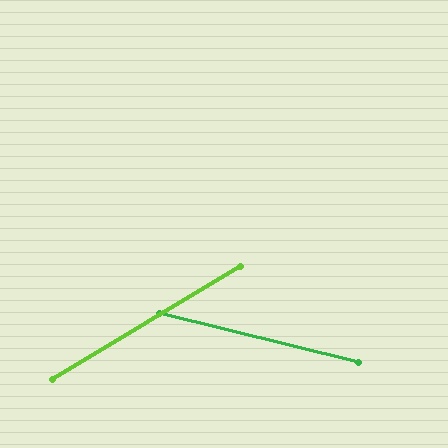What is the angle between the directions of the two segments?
Approximately 45 degrees.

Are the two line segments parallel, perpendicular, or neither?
Neither parallel nor perpendicular — they differ by about 45°.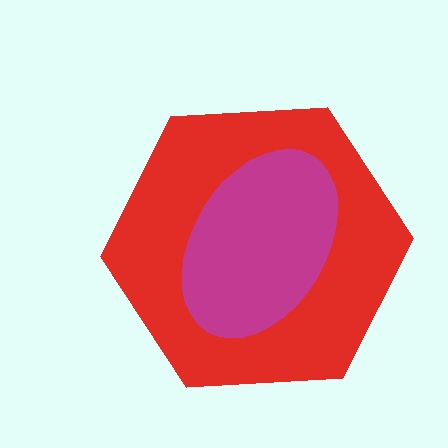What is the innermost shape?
The magenta ellipse.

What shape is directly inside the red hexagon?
The magenta ellipse.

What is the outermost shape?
The red hexagon.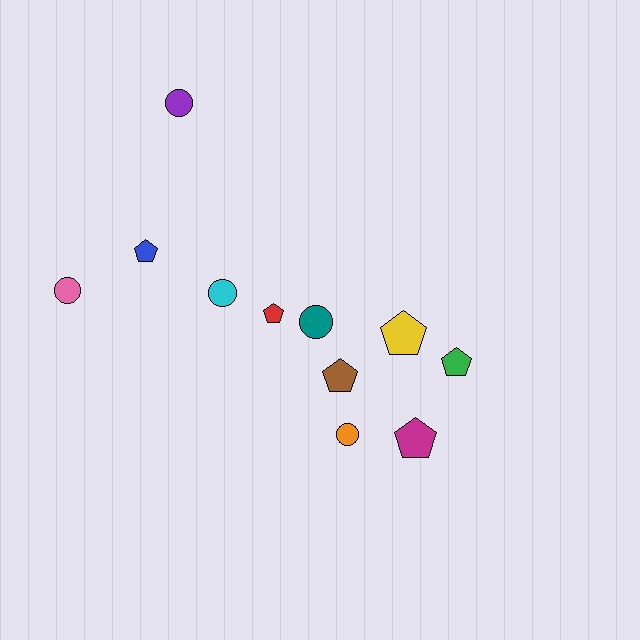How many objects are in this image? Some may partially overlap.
There are 11 objects.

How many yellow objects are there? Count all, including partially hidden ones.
There is 1 yellow object.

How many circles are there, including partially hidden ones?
There are 5 circles.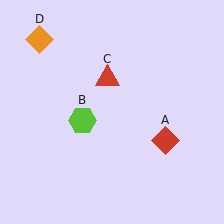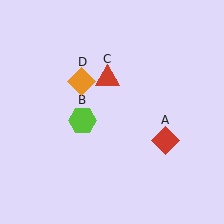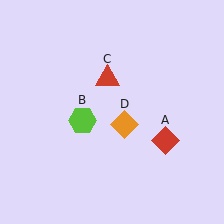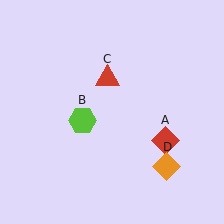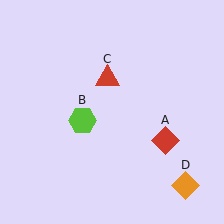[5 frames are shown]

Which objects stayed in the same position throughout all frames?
Red diamond (object A) and lime hexagon (object B) and red triangle (object C) remained stationary.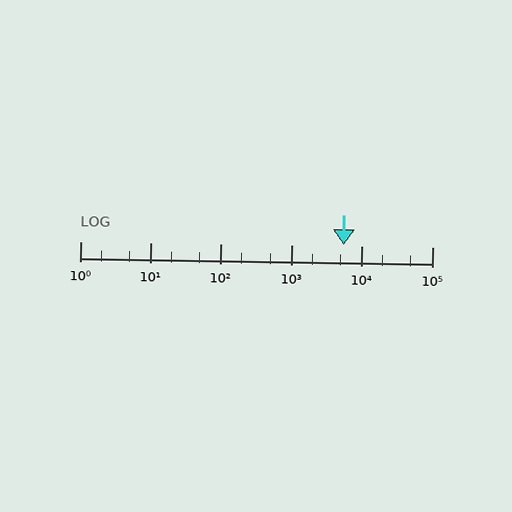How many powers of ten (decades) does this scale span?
The scale spans 5 decades, from 1 to 100000.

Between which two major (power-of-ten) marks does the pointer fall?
The pointer is between 1000 and 10000.